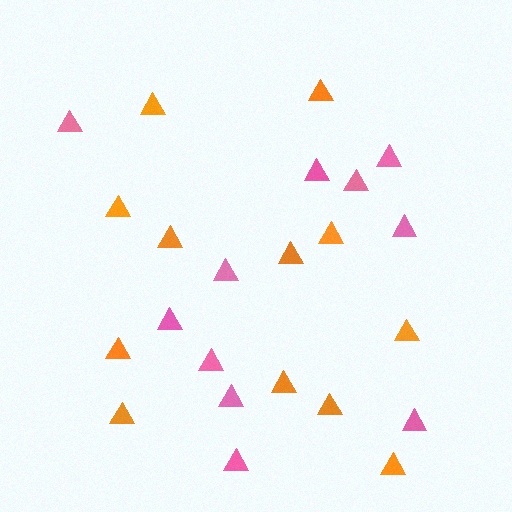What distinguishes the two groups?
There are 2 groups: one group of pink triangles (11) and one group of orange triangles (12).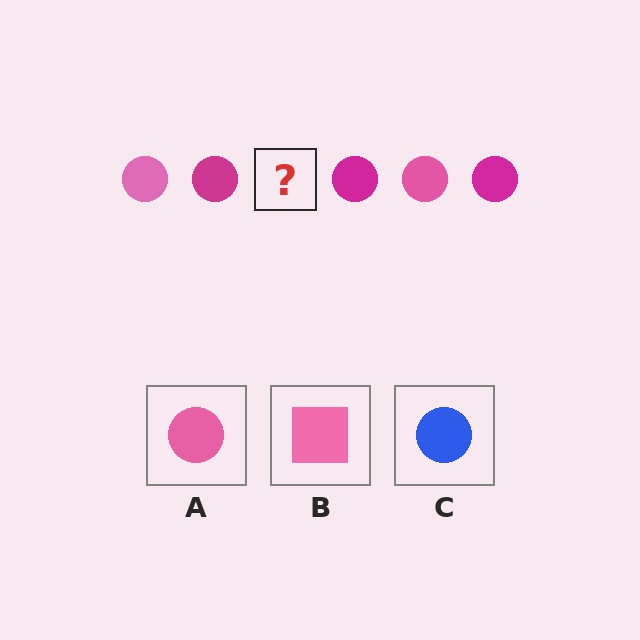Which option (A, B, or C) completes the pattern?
A.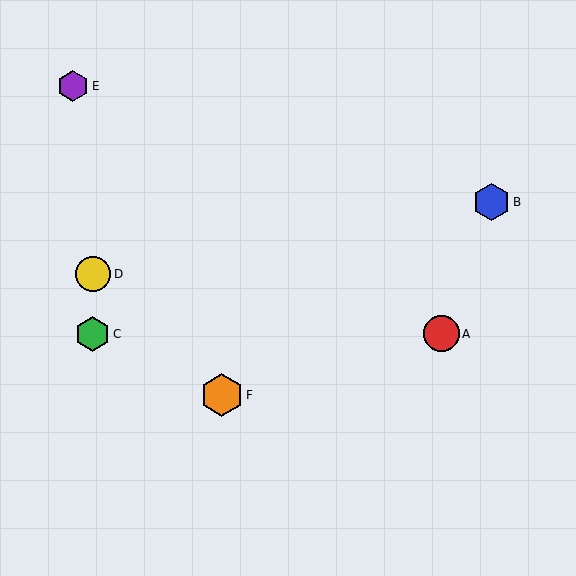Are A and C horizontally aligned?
Yes, both are at y≈334.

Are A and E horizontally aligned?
No, A is at y≈334 and E is at y≈86.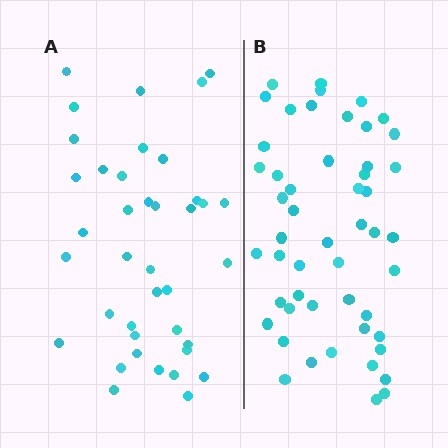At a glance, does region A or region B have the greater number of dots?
Region B (the right region) has more dots.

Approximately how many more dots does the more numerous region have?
Region B has roughly 12 or so more dots than region A.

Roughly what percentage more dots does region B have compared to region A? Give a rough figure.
About 30% more.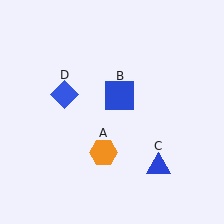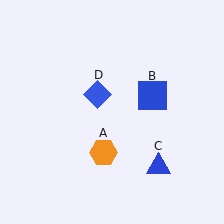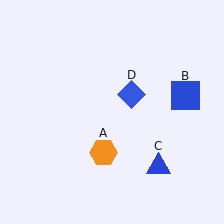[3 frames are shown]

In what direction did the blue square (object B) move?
The blue square (object B) moved right.